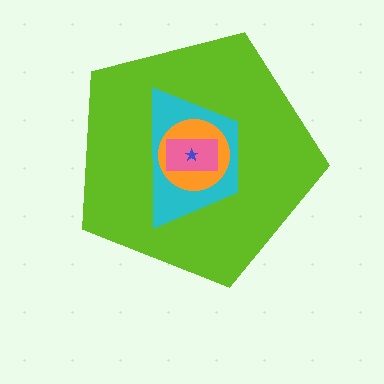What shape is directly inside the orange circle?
The pink rectangle.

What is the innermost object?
The blue star.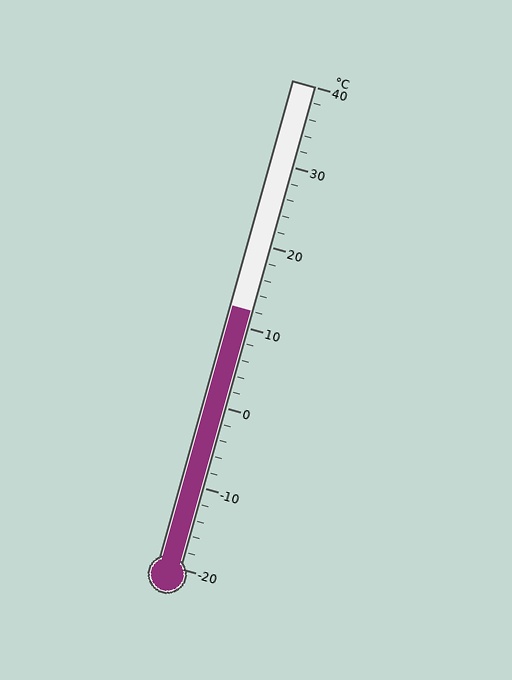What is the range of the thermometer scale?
The thermometer scale ranges from -20°C to 40°C.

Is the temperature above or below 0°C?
The temperature is above 0°C.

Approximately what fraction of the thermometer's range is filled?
The thermometer is filled to approximately 55% of its range.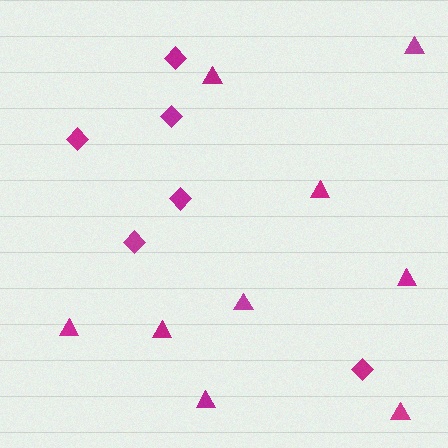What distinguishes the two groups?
There are 2 groups: one group of diamonds (6) and one group of triangles (9).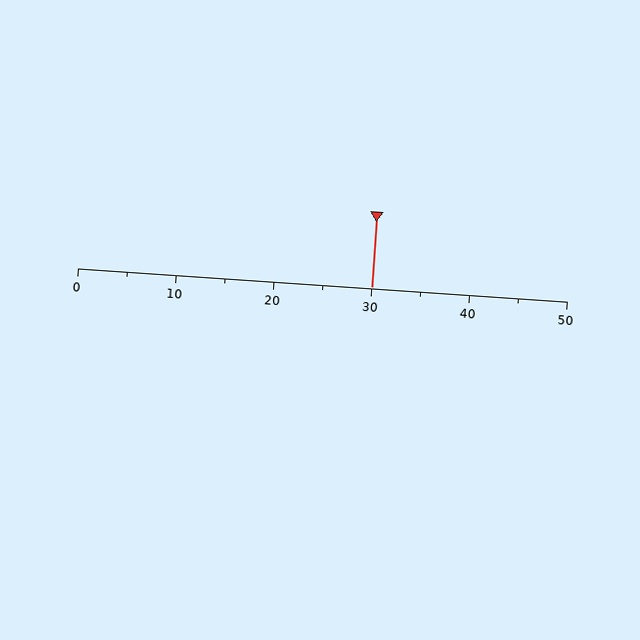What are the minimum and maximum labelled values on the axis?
The axis runs from 0 to 50.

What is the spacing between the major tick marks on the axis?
The major ticks are spaced 10 apart.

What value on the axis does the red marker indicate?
The marker indicates approximately 30.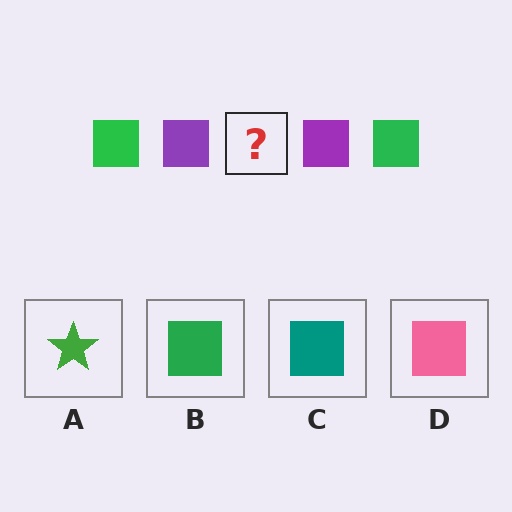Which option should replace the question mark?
Option B.